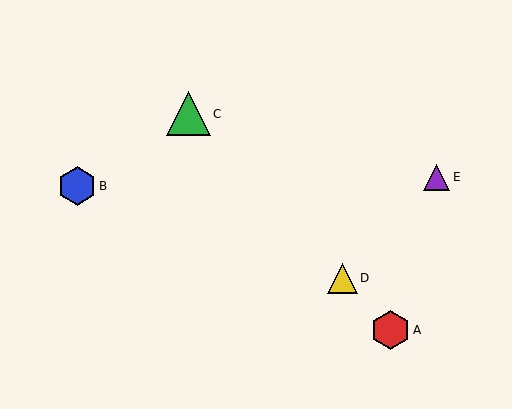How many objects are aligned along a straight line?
3 objects (A, C, D) are aligned along a straight line.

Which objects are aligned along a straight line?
Objects A, C, D are aligned along a straight line.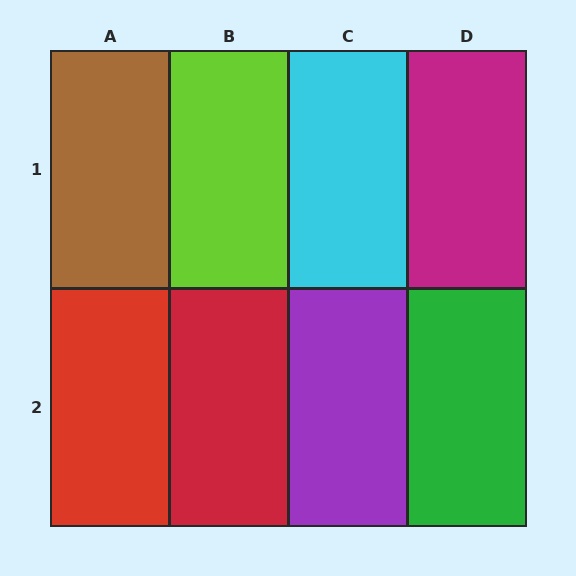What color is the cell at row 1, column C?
Cyan.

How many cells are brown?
1 cell is brown.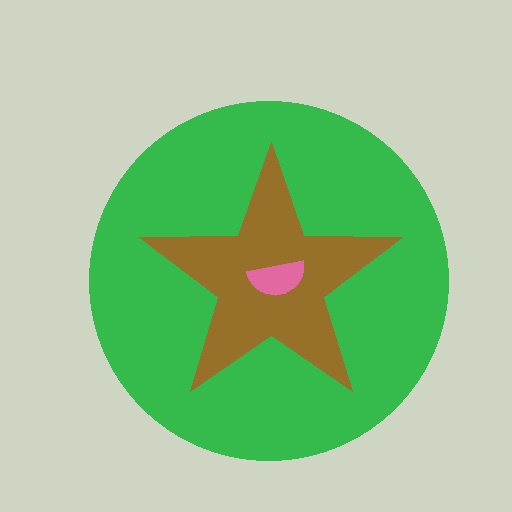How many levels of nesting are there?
3.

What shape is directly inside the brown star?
The pink semicircle.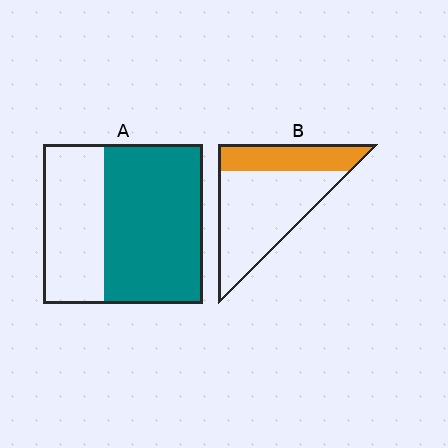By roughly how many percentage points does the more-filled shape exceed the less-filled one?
By roughly 30 percentage points (A over B).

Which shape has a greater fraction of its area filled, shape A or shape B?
Shape A.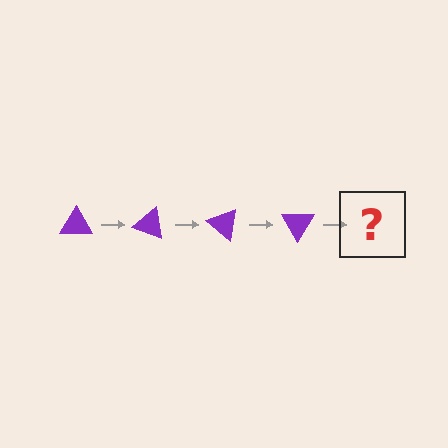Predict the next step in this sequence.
The next step is a purple triangle rotated 80 degrees.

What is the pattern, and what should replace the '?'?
The pattern is that the triangle rotates 20 degrees each step. The '?' should be a purple triangle rotated 80 degrees.